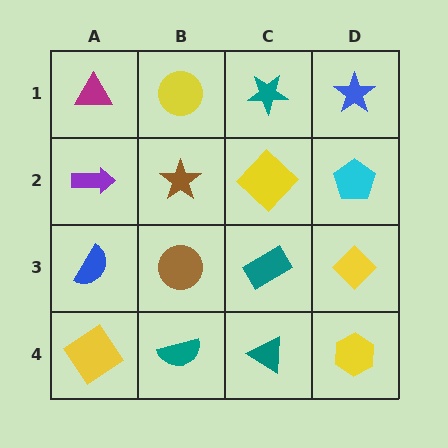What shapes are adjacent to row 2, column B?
A yellow circle (row 1, column B), a brown circle (row 3, column B), a purple arrow (row 2, column A), a yellow diamond (row 2, column C).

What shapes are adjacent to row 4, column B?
A brown circle (row 3, column B), a yellow diamond (row 4, column A), a teal triangle (row 4, column C).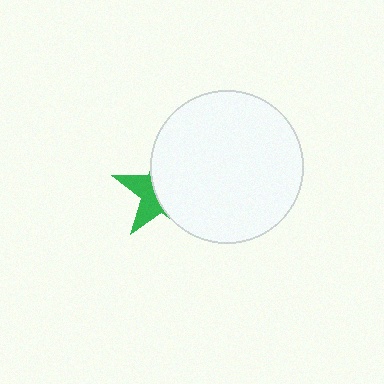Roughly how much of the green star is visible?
A small part of it is visible (roughly 37%).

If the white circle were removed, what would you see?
You would see the complete green star.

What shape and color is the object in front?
The object in front is a white circle.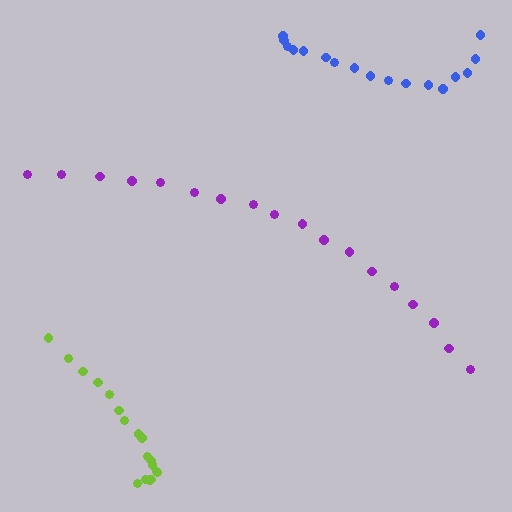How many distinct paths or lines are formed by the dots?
There are 3 distinct paths.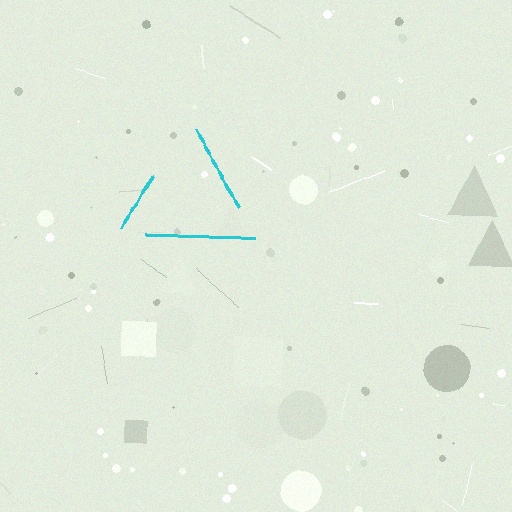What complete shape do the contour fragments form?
The contour fragments form a triangle.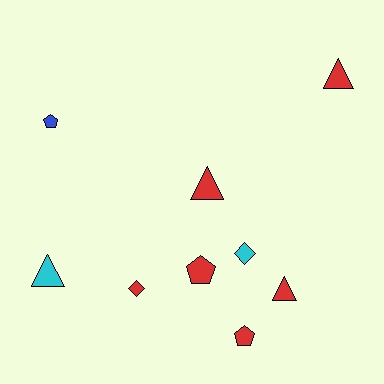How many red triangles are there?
There are 3 red triangles.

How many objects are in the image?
There are 9 objects.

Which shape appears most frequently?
Triangle, with 4 objects.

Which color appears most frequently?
Red, with 6 objects.